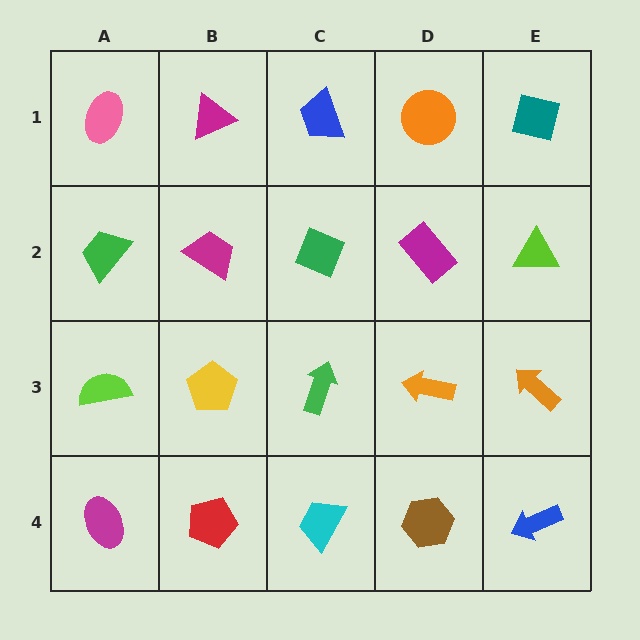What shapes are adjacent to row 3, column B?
A magenta trapezoid (row 2, column B), a red pentagon (row 4, column B), a lime semicircle (row 3, column A), a green arrow (row 3, column C).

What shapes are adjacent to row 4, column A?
A lime semicircle (row 3, column A), a red pentagon (row 4, column B).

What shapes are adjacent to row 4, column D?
An orange arrow (row 3, column D), a cyan trapezoid (row 4, column C), a blue arrow (row 4, column E).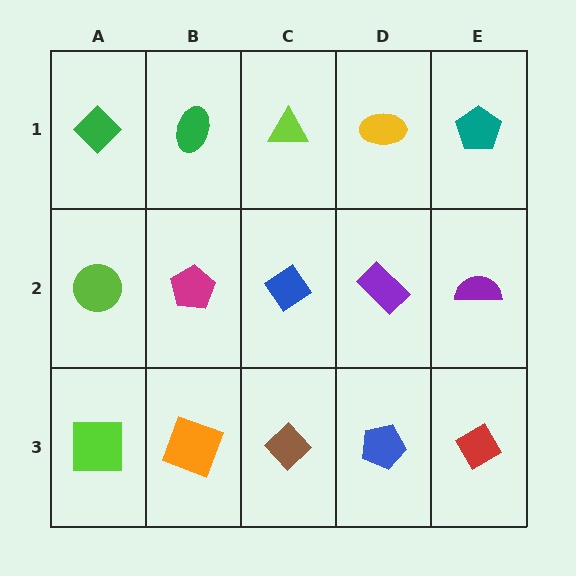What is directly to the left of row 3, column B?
A lime square.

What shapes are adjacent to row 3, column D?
A purple rectangle (row 2, column D), a brown diamond (row 3, column C), a red diamond (row 3, column E).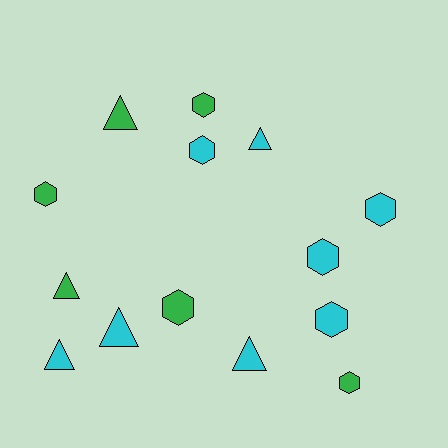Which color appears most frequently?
Cyan, with 8 objects.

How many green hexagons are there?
There are 4 green hexagons.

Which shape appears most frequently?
Hexagon, with 8 objects.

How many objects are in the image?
There are 14 objects.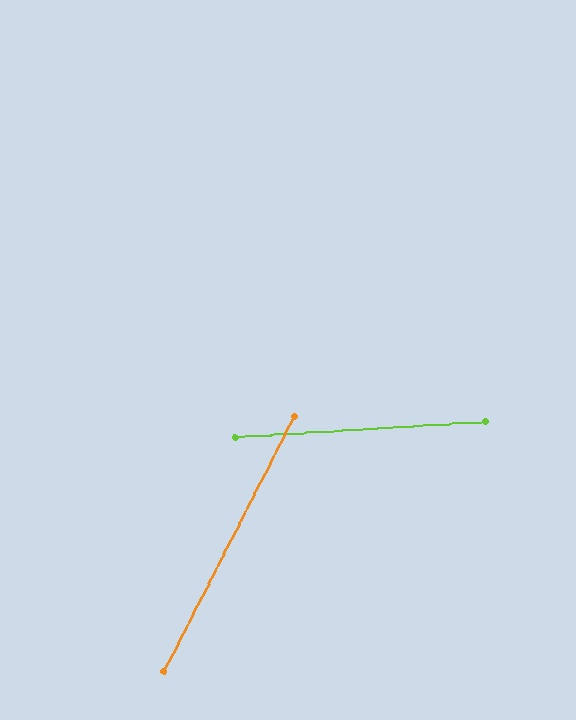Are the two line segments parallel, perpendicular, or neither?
Neither parallel nor perpendicular — they differ by about 60°.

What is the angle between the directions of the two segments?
Approximately 60 degrees.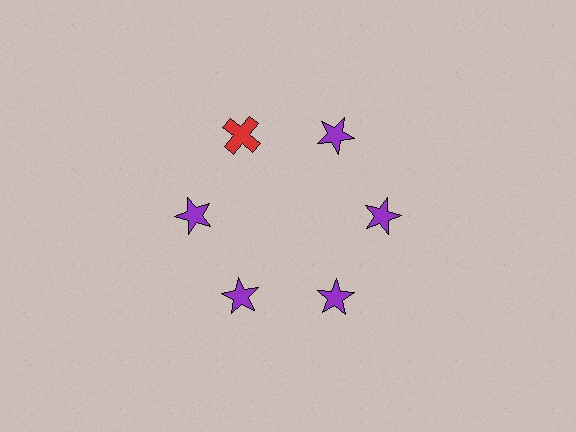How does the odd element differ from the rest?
It differs in both color (red instead of purple) and shape (cross instead of star).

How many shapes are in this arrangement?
There are 6 shapes arranged in a ring pattern.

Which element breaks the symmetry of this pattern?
The red cross at roughly the 11 o'clock position breaks the symmetry. All other shapes are purple stars.